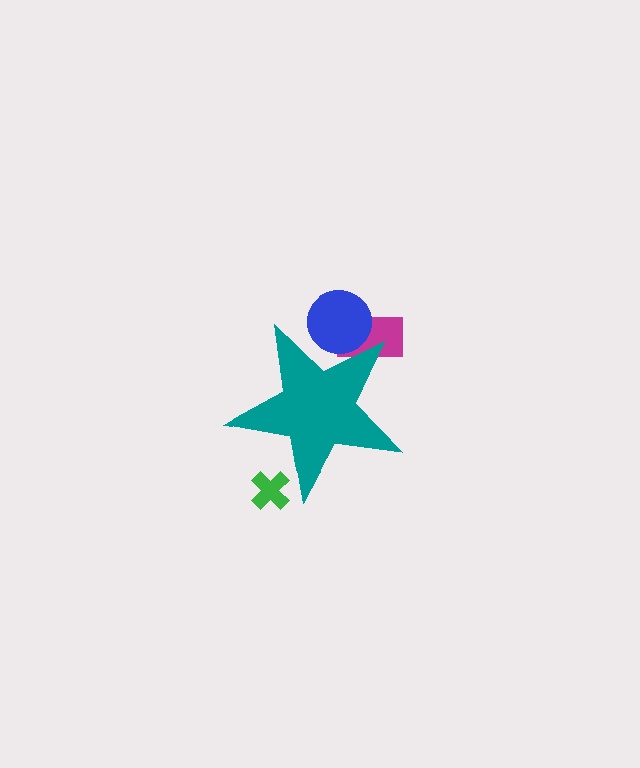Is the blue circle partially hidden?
Yes, the blue circle is partially hidden behind the teal star.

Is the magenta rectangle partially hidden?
Yes, the magenta rectangle is partially hidden behind the teal star.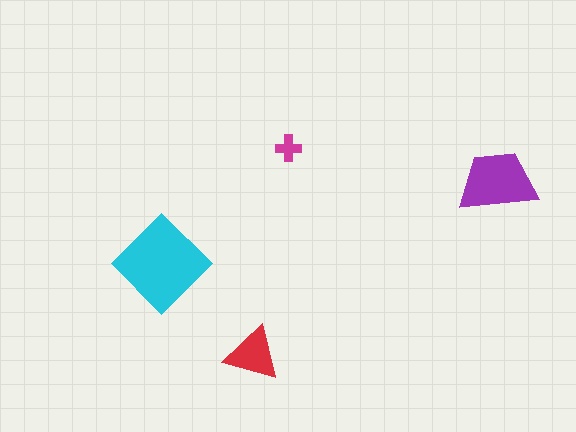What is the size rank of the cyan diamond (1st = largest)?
1st.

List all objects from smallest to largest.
The magenta cross, the red triangle, the purple trapezoid, the cyan diamond.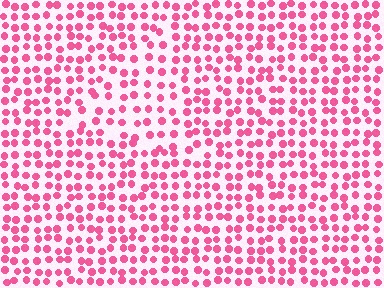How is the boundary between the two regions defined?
The boundary is defined by a change in element density (approximately 1.5x ratio). All elements are the same color, size, and shape.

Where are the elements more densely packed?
The elements are more densely packed outside the triangle boundary.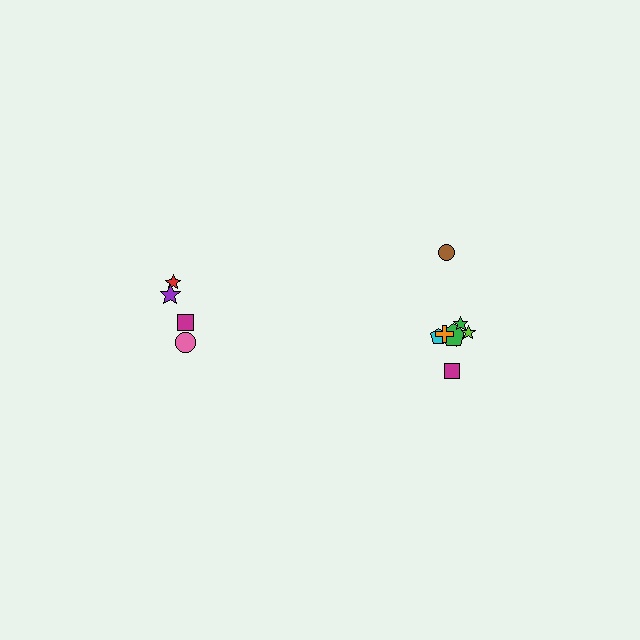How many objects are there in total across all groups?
There are 12 objects.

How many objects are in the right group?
There are 8 objects.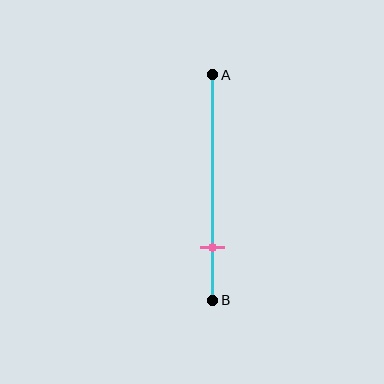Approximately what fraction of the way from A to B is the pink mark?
The pink mark is approximately 75% of the way from A to B.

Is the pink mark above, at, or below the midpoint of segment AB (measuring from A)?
The pink mark is below the midpoint of segment AB.